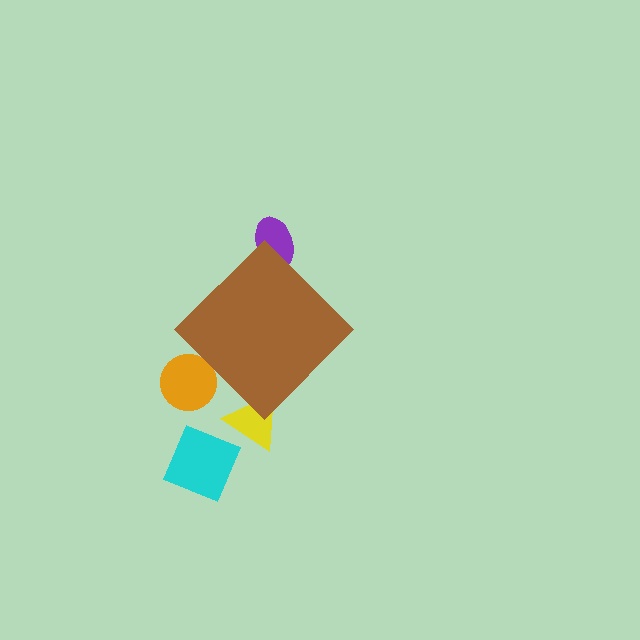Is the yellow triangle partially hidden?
Yes, the yellow triangle is partially hidden behind the brown diamond.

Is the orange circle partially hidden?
Yes, the orange circle is partially hidden behind the brown diamond.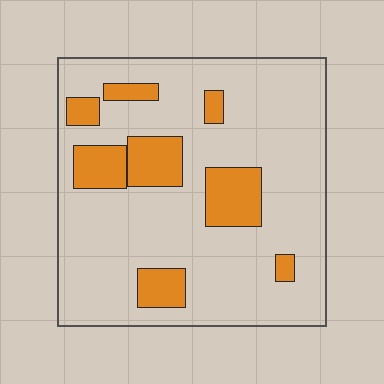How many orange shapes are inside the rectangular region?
8.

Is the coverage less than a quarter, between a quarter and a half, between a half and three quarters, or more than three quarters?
Less than a quarter.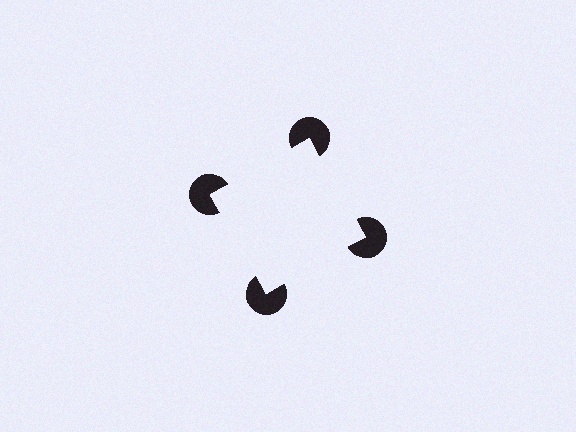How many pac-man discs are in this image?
There are 4 — one at each vertex of the illusory square.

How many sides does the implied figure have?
4 sides.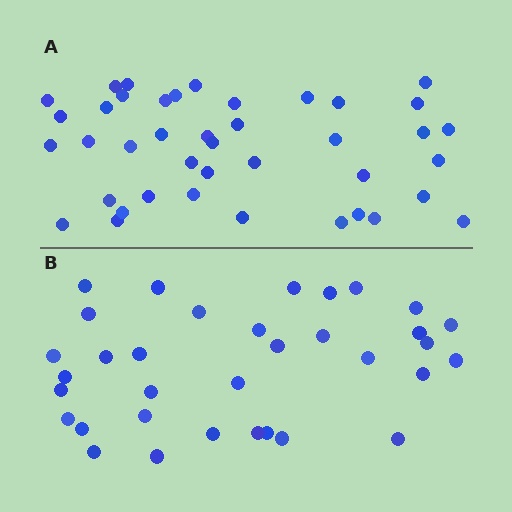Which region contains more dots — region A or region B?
Region A (the top region) has more dots.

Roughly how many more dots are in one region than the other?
Region A has roughly 8 or so more dots than region B.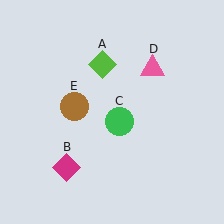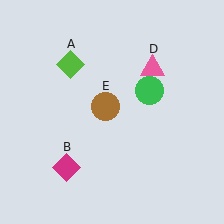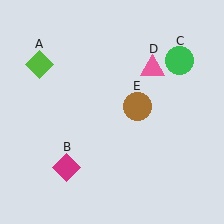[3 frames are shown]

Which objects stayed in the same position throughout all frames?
Magenta diamond (object B) and pink triangle (object D) remained stationary.